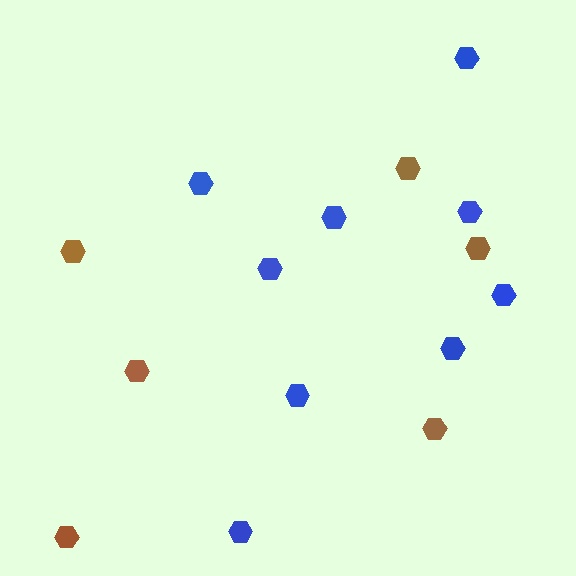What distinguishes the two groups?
There are 2 groups: one group of brown hexagons (6) and one group of blue hexagons (9).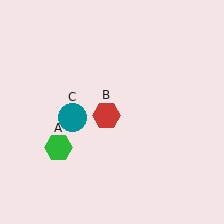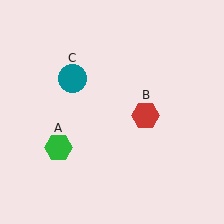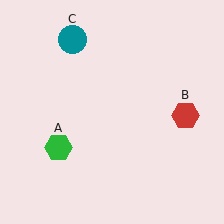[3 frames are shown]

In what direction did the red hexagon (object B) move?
The red hexagon (object B) moved right.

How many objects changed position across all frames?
2 objects changed position: red hexagon (object B), teal circle (object C).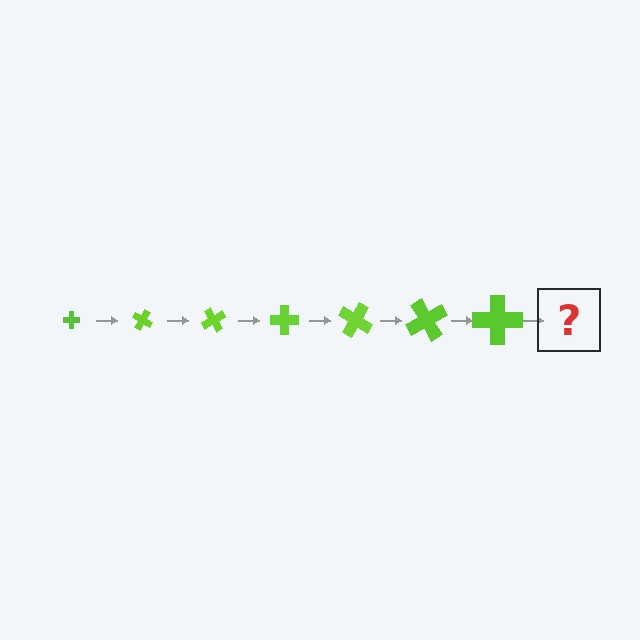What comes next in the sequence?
The next element should be a cross, larger than the previous one and rotated 210 degrees from the start.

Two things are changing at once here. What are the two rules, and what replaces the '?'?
The two rules are that the cross grows larger each step and it rotates 30 degrees each step. The '?' should be a cross, larger than the previous one and rotated 210 degrees from the start.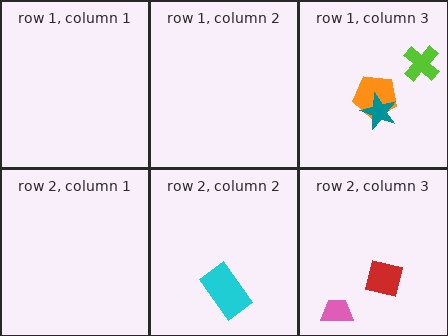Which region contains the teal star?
The row 1, column 3 region.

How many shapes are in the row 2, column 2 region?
1.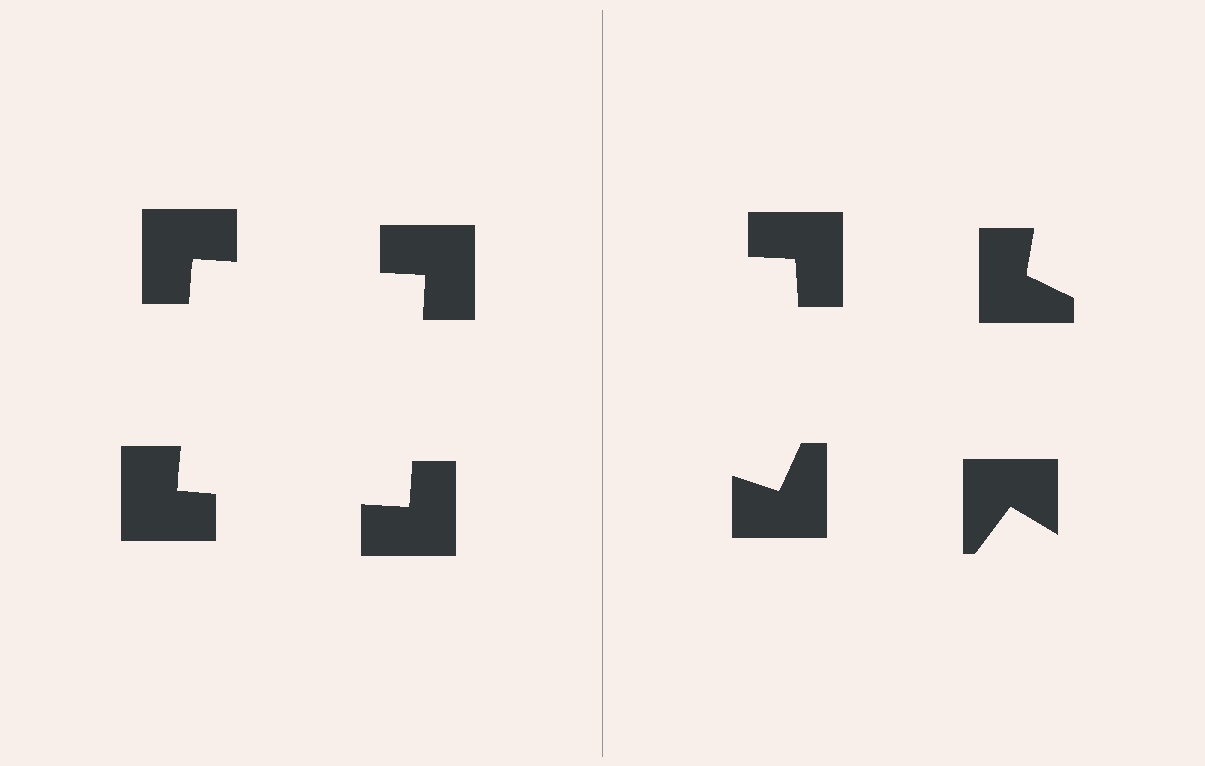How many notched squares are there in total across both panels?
8 — 4 on each side.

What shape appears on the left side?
An illusory square.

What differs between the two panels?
The notched squares are positioned identically on both sides; only the wedge orientations differ. On the left they align to a square; on the right they are misaligned.